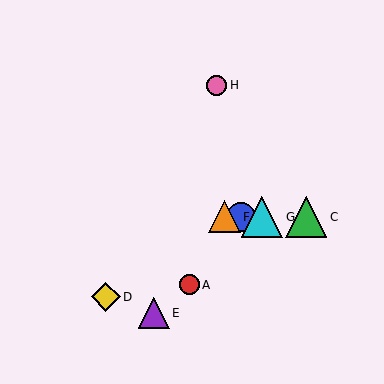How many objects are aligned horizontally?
4 objects (B, C, F, G) are aligned horizontally.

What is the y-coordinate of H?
Object H is at y≈85.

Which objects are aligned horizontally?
Objects B, C, F, G are aligned horizontally.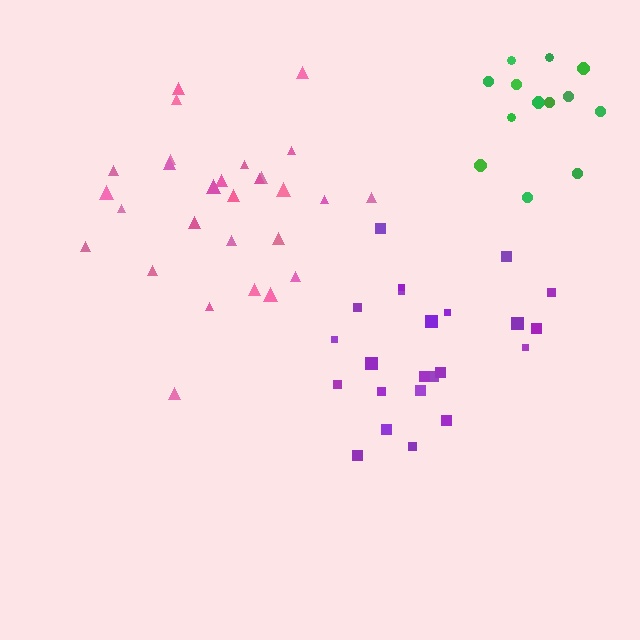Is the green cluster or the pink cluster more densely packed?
Pink.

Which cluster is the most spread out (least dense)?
Green.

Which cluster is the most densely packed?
Pink.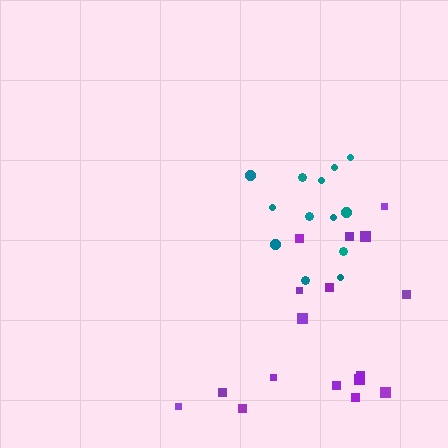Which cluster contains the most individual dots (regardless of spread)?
Purple (17).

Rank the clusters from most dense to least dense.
teal, purple.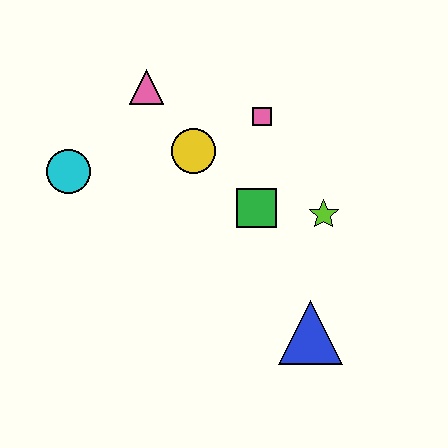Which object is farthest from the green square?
The cyan circle is farthest from the green square.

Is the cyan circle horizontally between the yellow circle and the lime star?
No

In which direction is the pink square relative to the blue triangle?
The pink square is above the blue triangle.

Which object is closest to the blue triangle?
The lime star is closest to the blue triangle.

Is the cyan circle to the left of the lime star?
Yes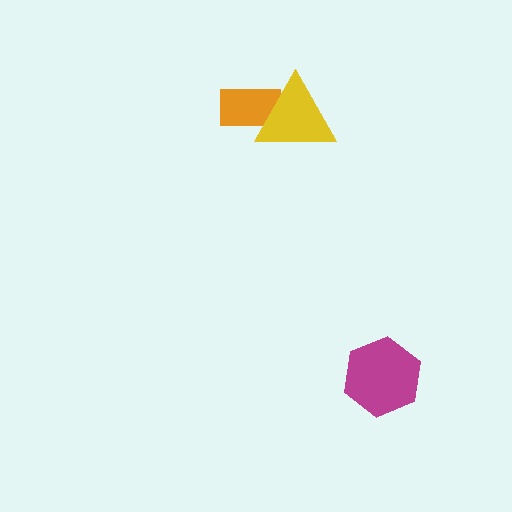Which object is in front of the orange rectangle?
The yellow triangle is in front of the orange rectangle.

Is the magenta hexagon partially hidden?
No, no other shape covers it.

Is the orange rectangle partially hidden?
Yes, it is partially covered by another shape.